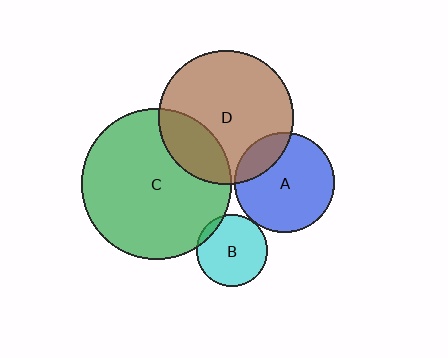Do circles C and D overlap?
Yes.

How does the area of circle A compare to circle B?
Approximately 1.9 times.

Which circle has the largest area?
Circle C (green).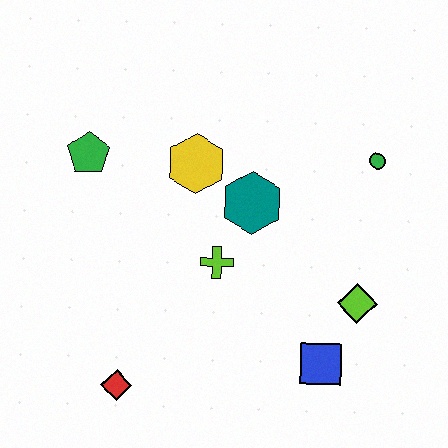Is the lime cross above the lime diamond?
Yes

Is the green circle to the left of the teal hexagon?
No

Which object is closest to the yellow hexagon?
The teal hexagon is closest to the yellow hexagon.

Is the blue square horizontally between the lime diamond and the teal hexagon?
Yes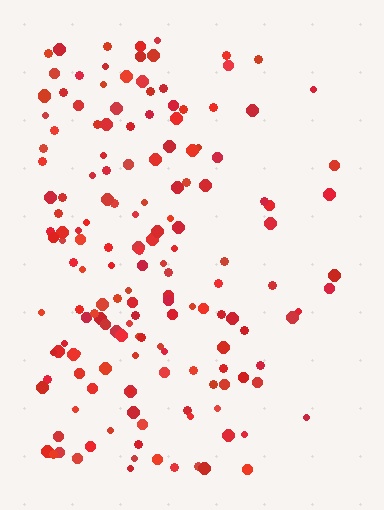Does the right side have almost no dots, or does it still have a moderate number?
Still a moderate number, just noticeably fewer than the left.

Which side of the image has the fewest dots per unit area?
The right.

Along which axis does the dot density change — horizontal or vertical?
Horizontal.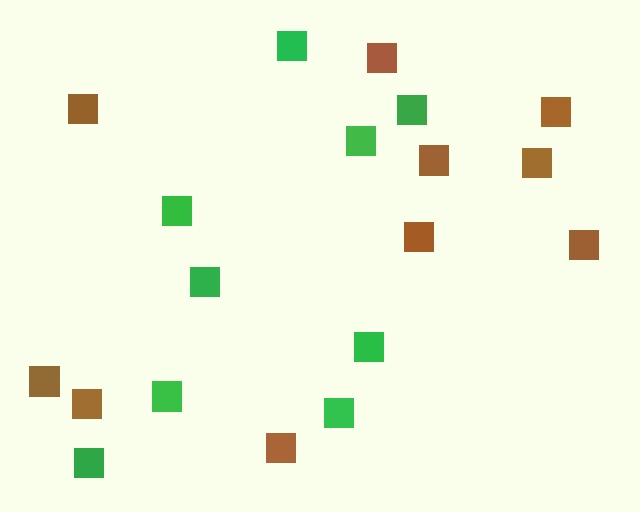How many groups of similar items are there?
There are 2 groups: one group of green squares (9) and one group of brown squares (10).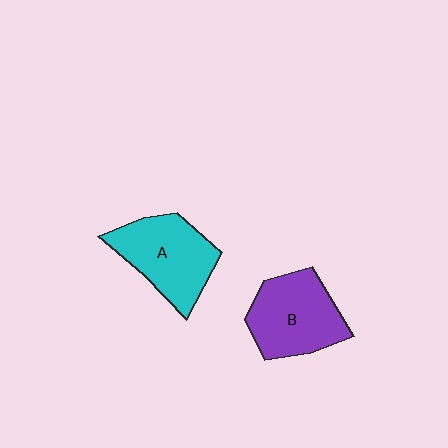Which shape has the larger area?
Shape A (cyan).